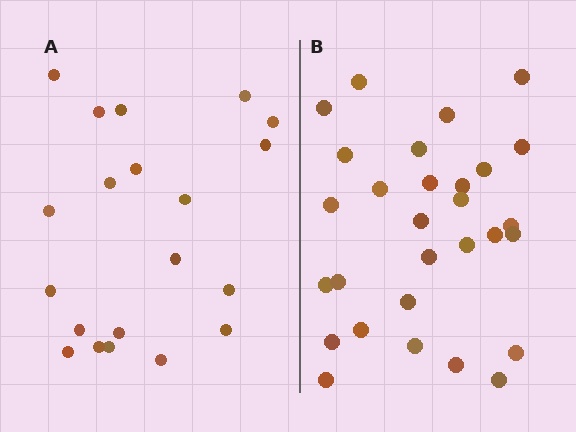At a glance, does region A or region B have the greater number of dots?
Region B (the right region) has more dots.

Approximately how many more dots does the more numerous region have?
Region B has roughly 8 or so more dots than region A.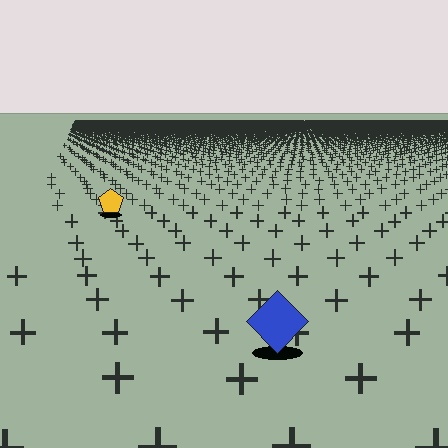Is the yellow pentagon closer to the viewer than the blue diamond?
No. The blue diamond is closer — you can tell from the texture gradient: the ground texture is coarser near it.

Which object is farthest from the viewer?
The yellow pentagon is farthest from the viewer. It appears smaller and the ground texture around it is denser.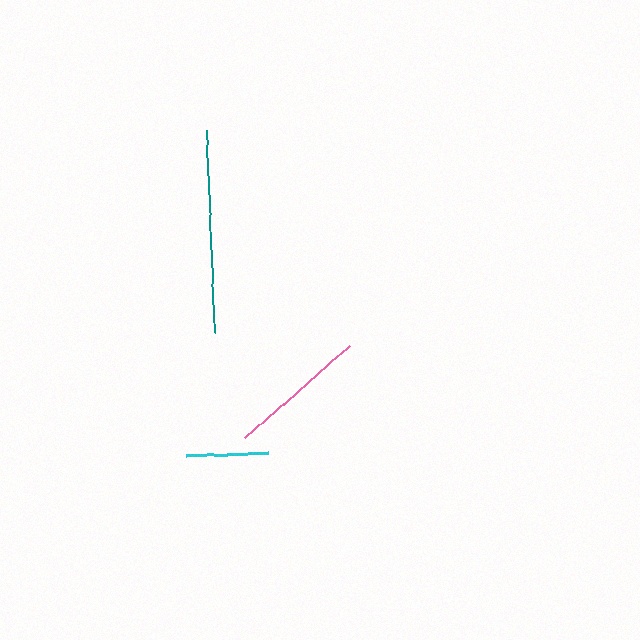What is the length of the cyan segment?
The cyan segment is approximately 83 pixels long.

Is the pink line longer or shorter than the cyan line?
The pink line is longer than the cyan line.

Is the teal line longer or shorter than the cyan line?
The teal line is longer than the cyan line.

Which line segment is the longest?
The teal line is the longest at approximately 203 pixels.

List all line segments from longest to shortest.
From longest to shortest: teal, pink, cyan.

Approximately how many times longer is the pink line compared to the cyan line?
The pink line is approximately 1.7 times the length of the cyan line.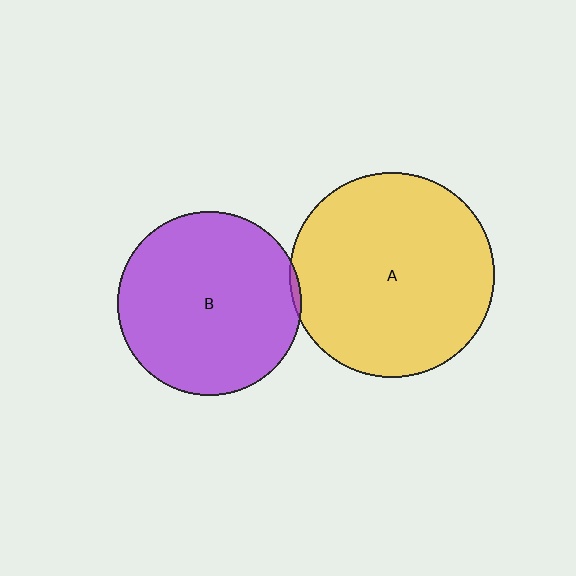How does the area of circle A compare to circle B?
Approximately 1.2 times.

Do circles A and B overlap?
Yes.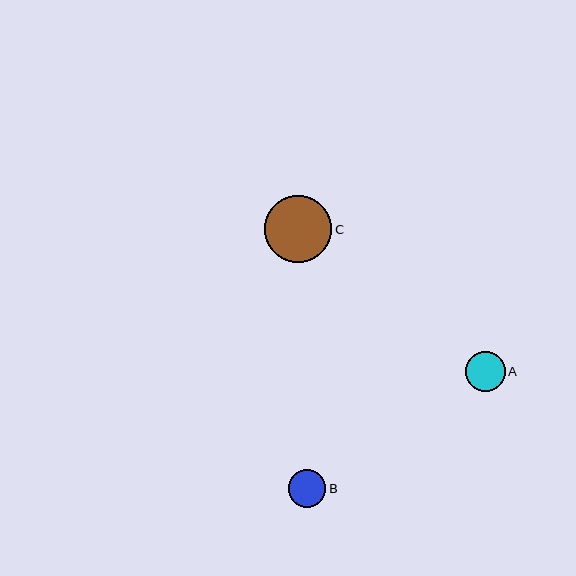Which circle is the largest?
Circle C is the largest with a size of approximately 67 pixels.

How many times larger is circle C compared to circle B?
Circle C is approximately 1.8 times the size of circle B.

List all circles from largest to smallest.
From largest to smallest: C, A, B.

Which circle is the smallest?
Circle B is the smallest with a size of approximately 37 pixels.